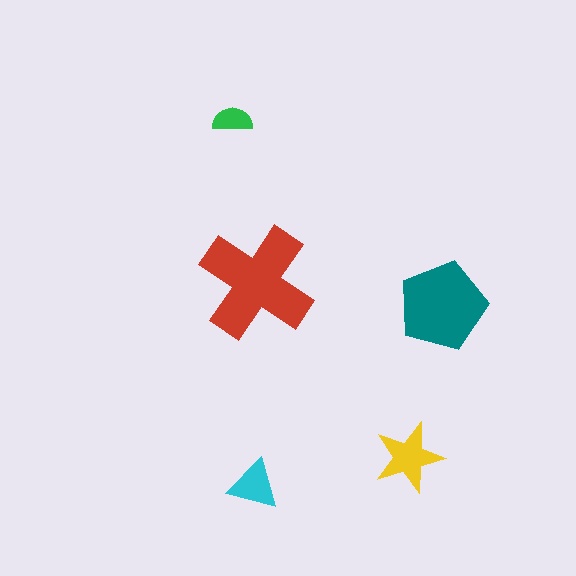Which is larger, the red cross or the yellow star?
The red cross.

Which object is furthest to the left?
The green semicircle is leftmost.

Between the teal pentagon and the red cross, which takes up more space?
The red cross.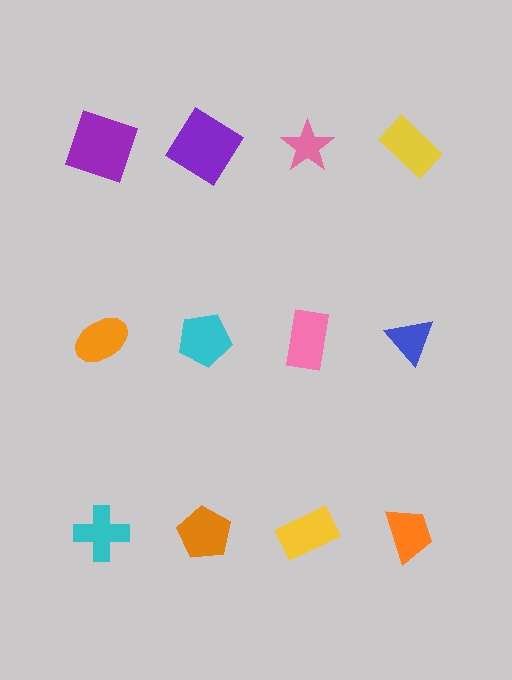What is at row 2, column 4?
A blue triangle.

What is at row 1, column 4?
A yellow rectangle.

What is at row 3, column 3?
A yellow rectangle.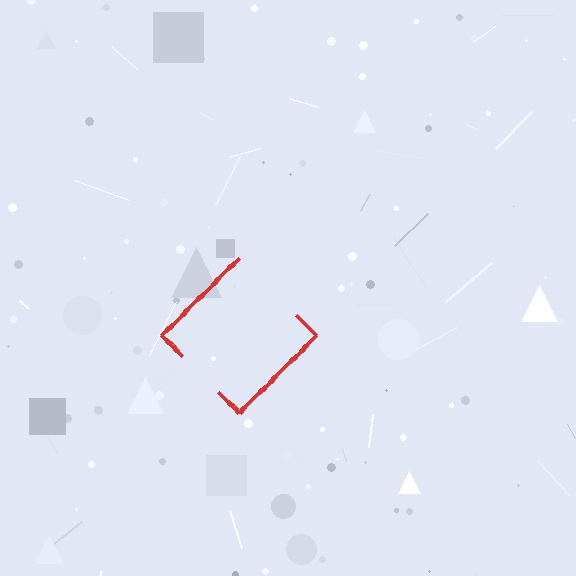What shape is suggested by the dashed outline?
The dashed outline suggests a diamond.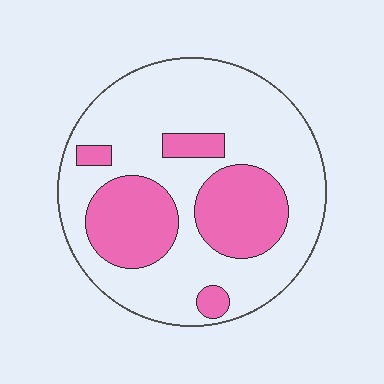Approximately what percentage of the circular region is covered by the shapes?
Approximately 30%.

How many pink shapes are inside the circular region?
5.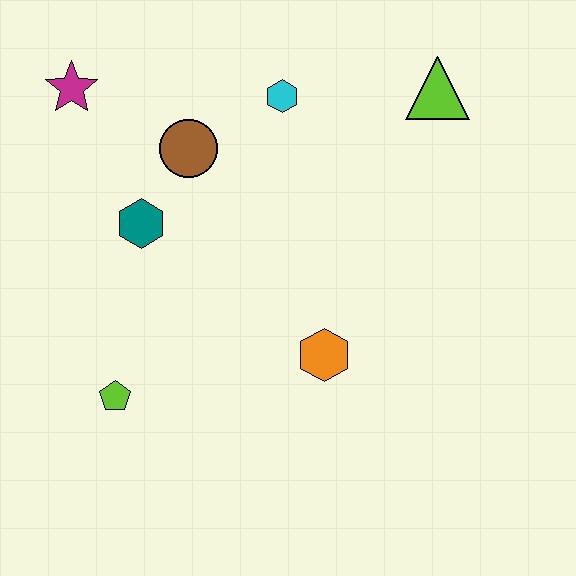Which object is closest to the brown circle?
The teal hexagon is closest to the brown circle.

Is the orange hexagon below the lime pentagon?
No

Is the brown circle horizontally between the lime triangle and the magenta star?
Yes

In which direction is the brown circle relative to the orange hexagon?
The brown circle is above the orange hexagon.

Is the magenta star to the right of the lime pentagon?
No